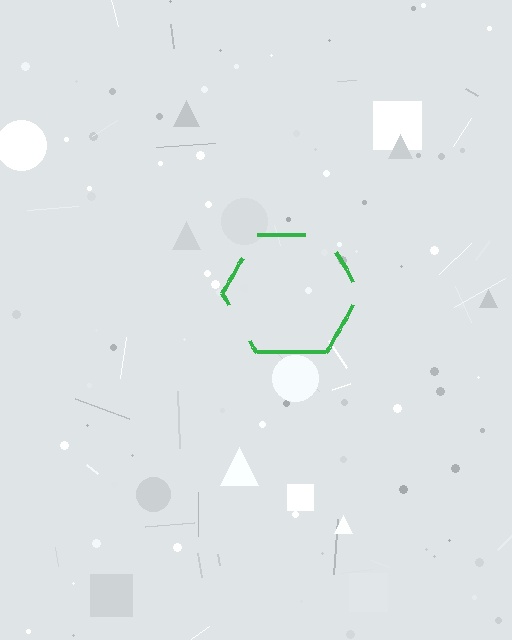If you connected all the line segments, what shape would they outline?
They would outline a hexagon.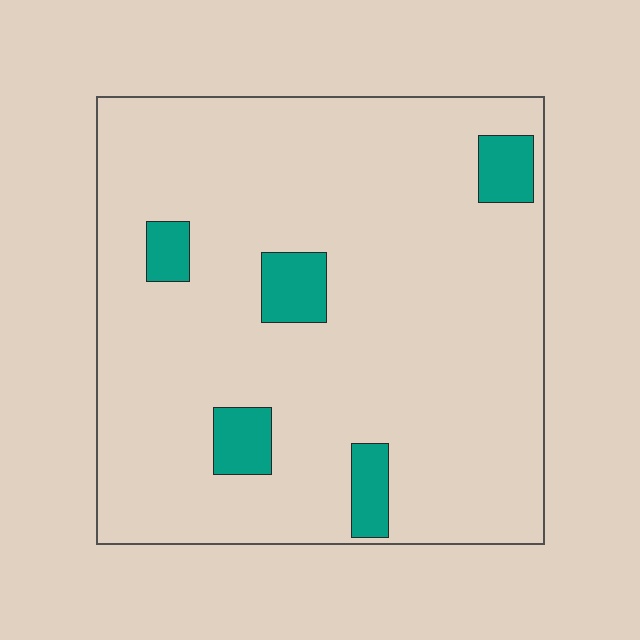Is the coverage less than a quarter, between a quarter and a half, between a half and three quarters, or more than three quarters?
Less than a quarter.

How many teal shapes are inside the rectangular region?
5.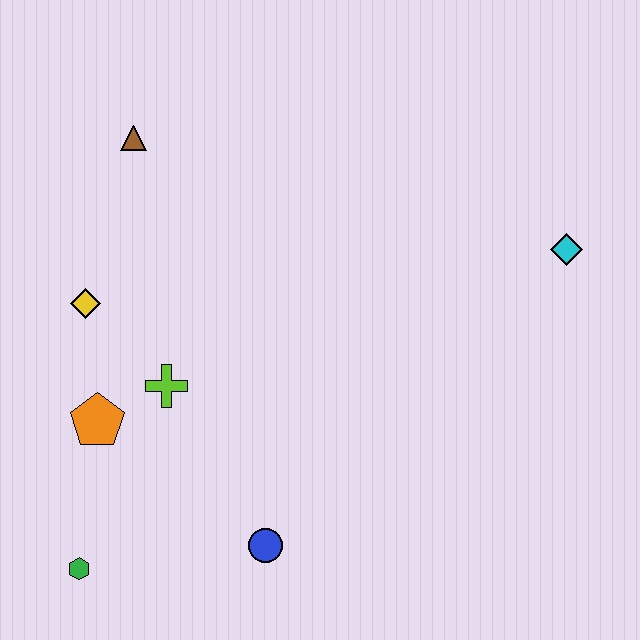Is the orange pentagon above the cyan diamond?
No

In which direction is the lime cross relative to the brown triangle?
The lime cross is below the brown triangle.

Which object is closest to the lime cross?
The orange pentagon is closest to the lime cross.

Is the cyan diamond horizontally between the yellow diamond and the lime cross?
No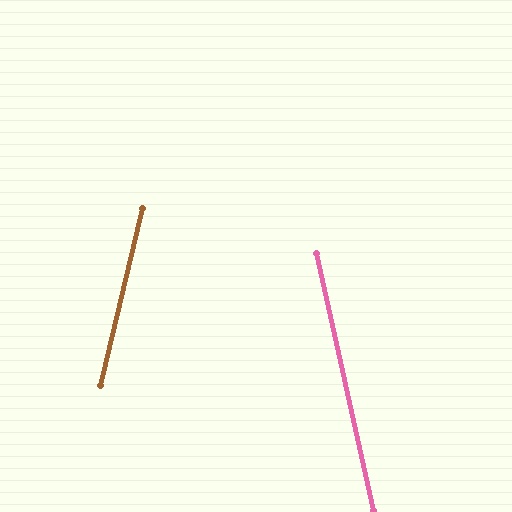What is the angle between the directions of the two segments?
Approximately 26 degrees.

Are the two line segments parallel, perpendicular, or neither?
Neither parallel nor perpendicular — they differ by about 26°.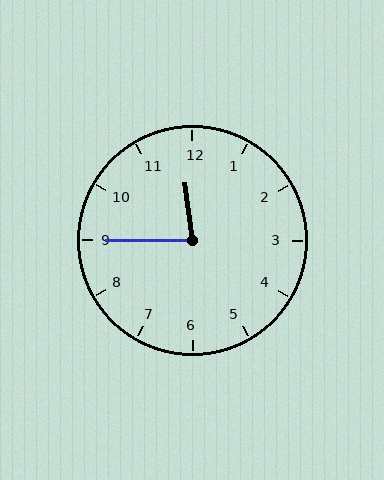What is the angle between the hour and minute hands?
Approximately 82 degrees.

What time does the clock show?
11:45.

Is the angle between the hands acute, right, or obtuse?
It is acute.